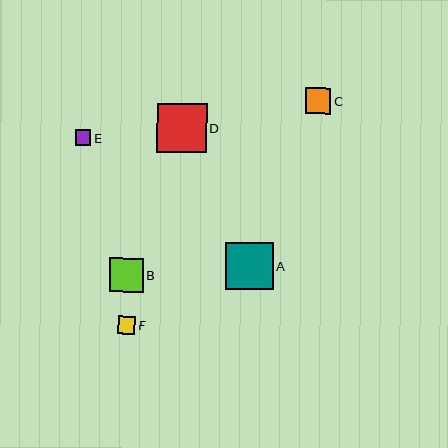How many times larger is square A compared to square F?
Square A is approximately 2.7 times the size of square F.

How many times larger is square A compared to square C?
Square A is approximately 1.8 times the size of square C.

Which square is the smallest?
Square E is the smallest with a size of approximately 16 pixels.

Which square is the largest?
Square D is the largest with a size of approximately 50 pixels.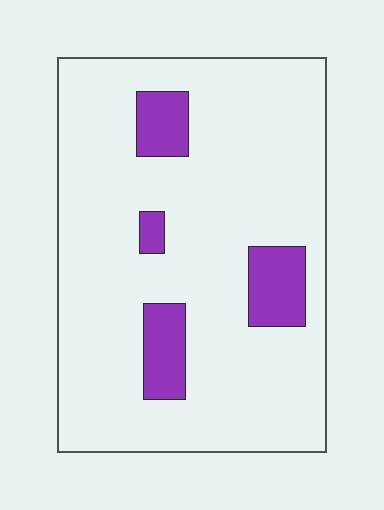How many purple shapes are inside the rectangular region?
4.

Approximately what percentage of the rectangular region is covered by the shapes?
Approximately 15%.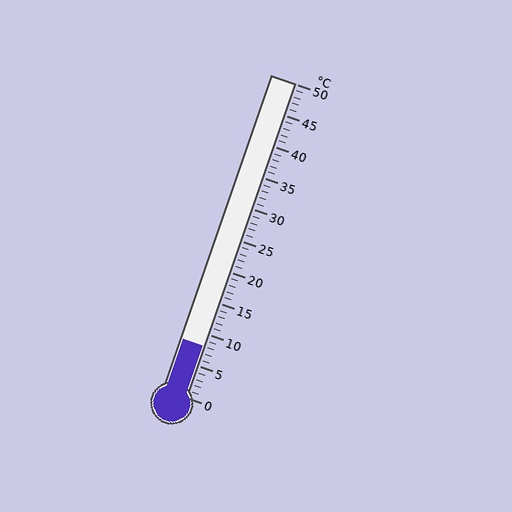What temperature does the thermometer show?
The thermometer shows approximately 8°C.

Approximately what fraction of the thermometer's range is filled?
The thermometer is filled to approximately 15% of its range.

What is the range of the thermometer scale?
The thermometer scale ranges from 0°C to 50°C.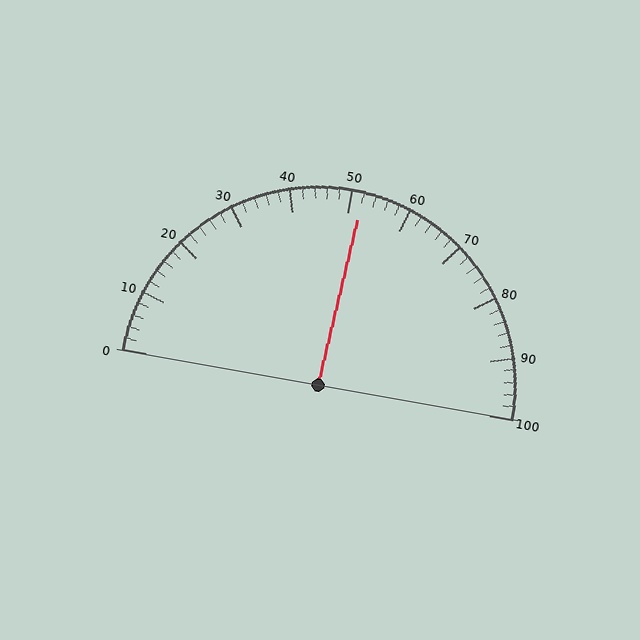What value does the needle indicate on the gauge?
The needle indicates approximately 52.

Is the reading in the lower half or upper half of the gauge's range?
The reading is in the upper half of the range (0 to 100).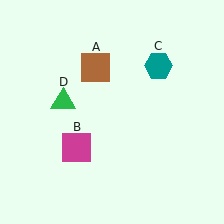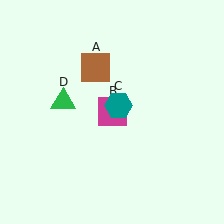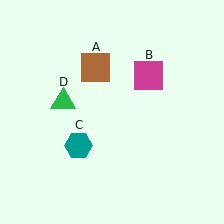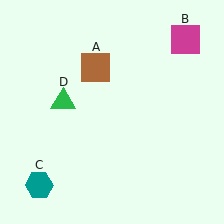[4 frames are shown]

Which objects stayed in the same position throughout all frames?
Brown square (object A) and green triangle (object D) remained stationary.